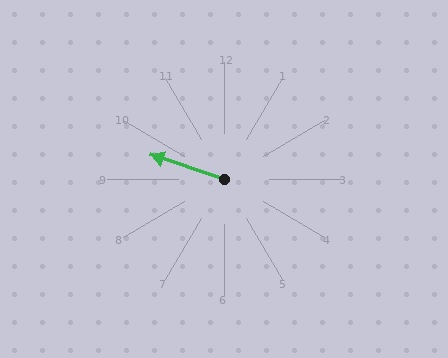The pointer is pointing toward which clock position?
Roughly 10 o'clock.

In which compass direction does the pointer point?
West.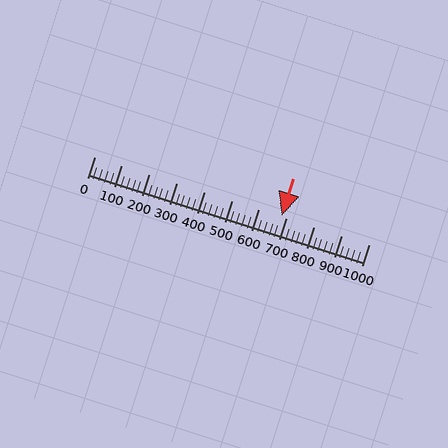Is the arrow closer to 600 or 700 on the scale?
The arrow is closer to 700.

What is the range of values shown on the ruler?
The ruler shows values from 0 to 1000.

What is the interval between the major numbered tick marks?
The major tick marks are spaced 100 units apart.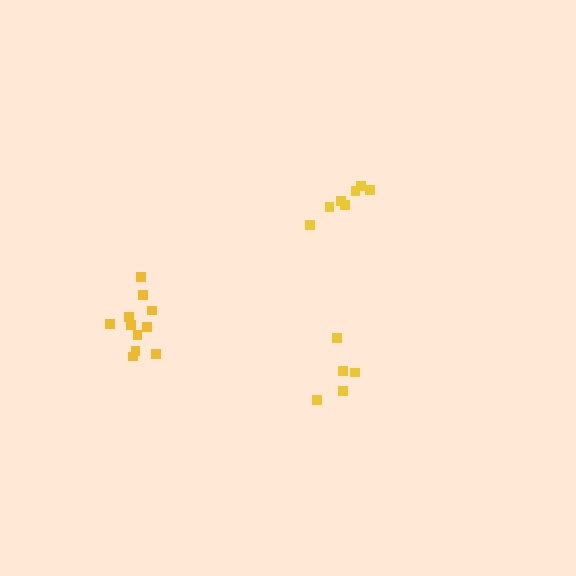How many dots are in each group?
Group 1: 11 dots, Group 2: 7 dots, Group 3: 5 dots (23 total).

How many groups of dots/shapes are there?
There are 3 groups.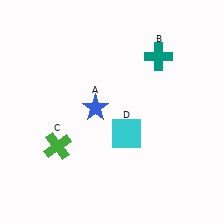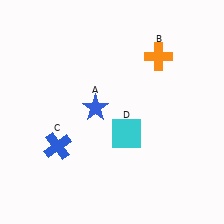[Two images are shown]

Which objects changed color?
B changed from teal to orange. C changed from green to blue.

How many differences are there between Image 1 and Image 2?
There are 2 differences between the two images.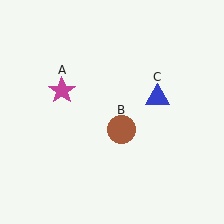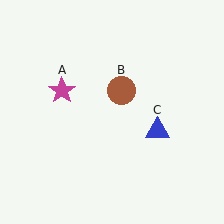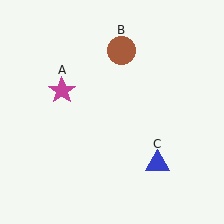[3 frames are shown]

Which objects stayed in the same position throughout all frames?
Magenta star (object A) remained stationary.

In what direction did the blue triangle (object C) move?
The blue triangle (object C) moved down.